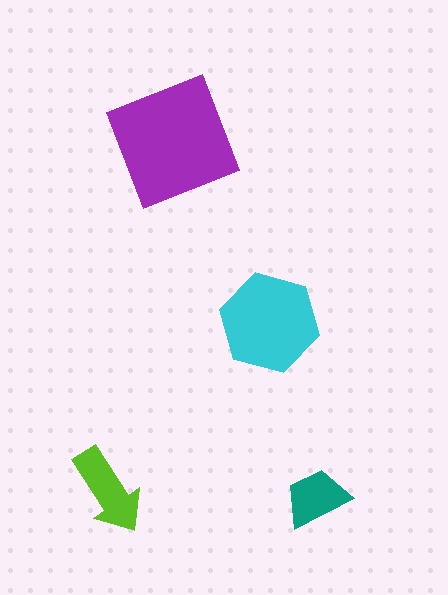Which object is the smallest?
The teal trapezoid.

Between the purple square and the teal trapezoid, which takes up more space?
The purple square.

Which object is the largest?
The purple square.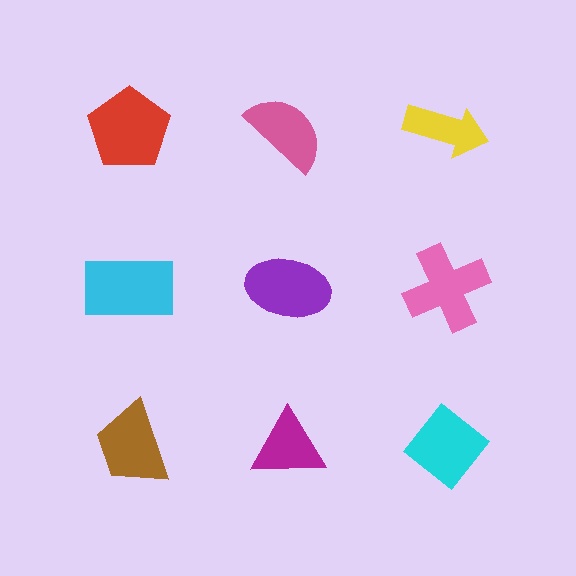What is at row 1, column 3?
A yellow arrow.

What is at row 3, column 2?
A magenta triangle.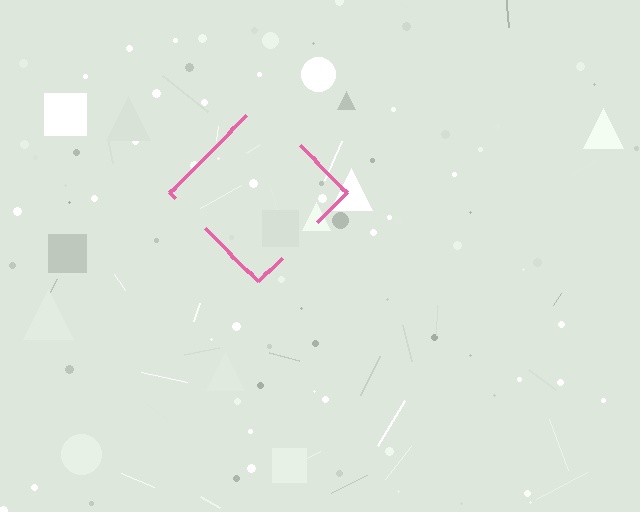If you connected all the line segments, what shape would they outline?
They would outline a diamond.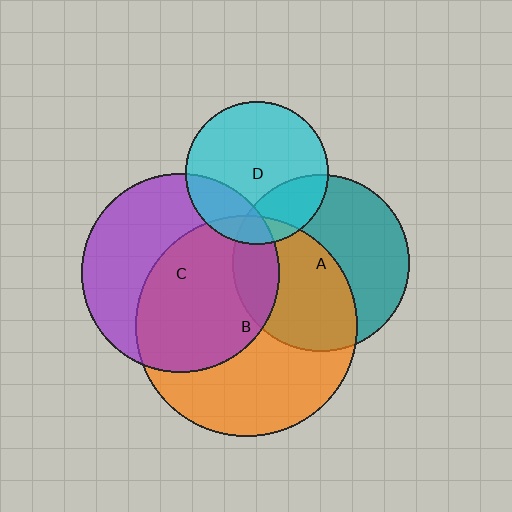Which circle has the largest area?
Circle B (orange).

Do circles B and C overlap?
Yes.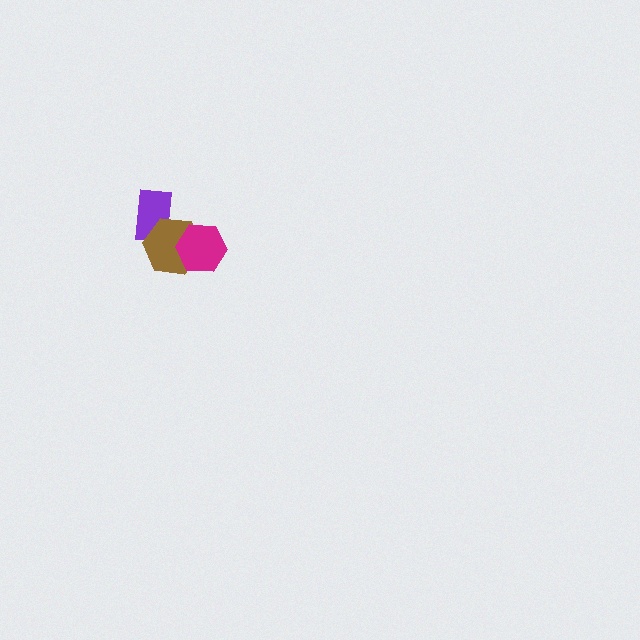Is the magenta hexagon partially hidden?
No, no other shape covers it.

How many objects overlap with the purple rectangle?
1 object overlaps with the purple rectangle.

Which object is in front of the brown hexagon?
The magenta hexagon is in front of the brown hexagon.